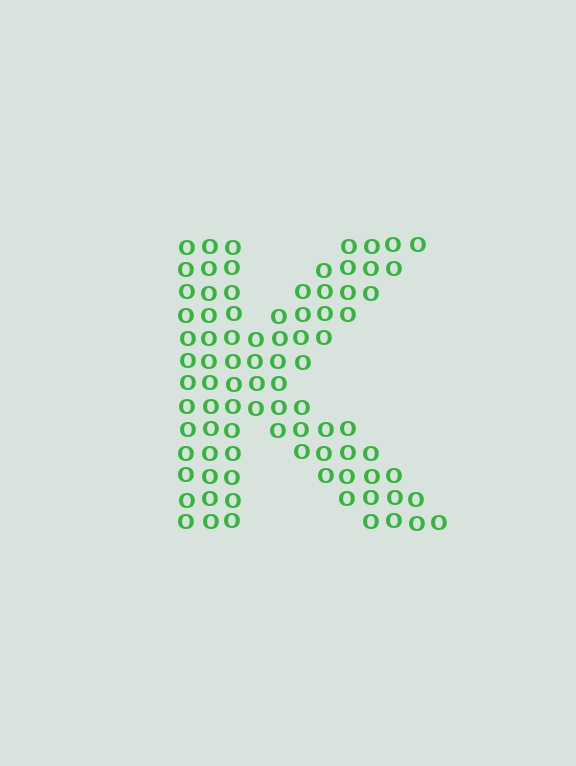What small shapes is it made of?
It is made of small letter O's.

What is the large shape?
The large shape is the letter K.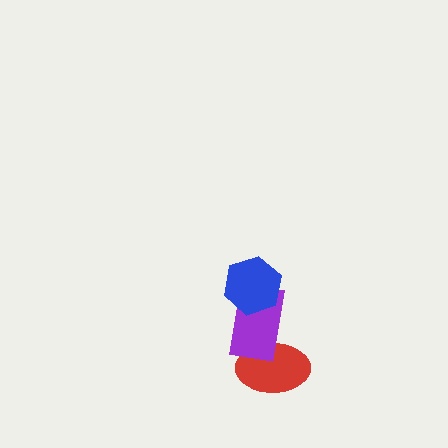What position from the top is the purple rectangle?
The purple rectangle is 2nd from the top.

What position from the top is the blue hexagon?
The blue hexagon is 1st from the top.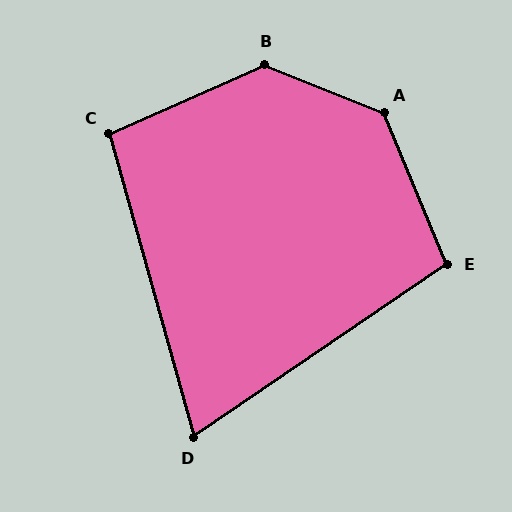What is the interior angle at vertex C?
Approximately 98 degrees (obtuse).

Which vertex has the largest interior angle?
A, at approximately 135 degrees.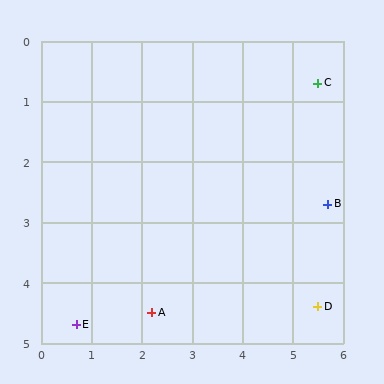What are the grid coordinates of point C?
Point C is at approximately (5.5, 0.7).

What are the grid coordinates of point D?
Point D is at approximately (5.5, 4.4).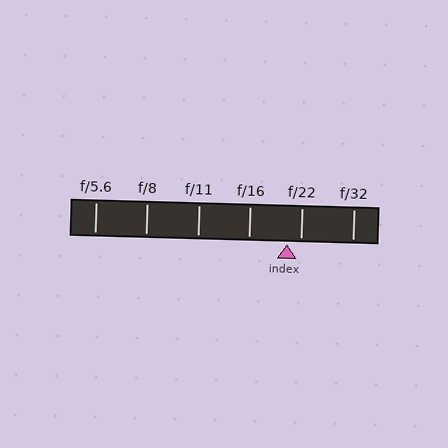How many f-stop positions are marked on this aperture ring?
There are 6 f-stop positions marked.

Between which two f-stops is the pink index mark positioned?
The index mark is between f/16 and f/22.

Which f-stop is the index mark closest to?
The index mark is closest to f/22.